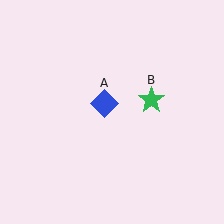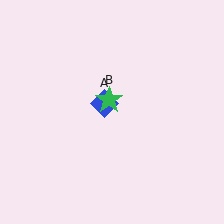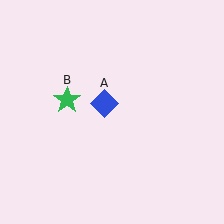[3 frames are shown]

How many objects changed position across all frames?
1 object changed position: green star (object B).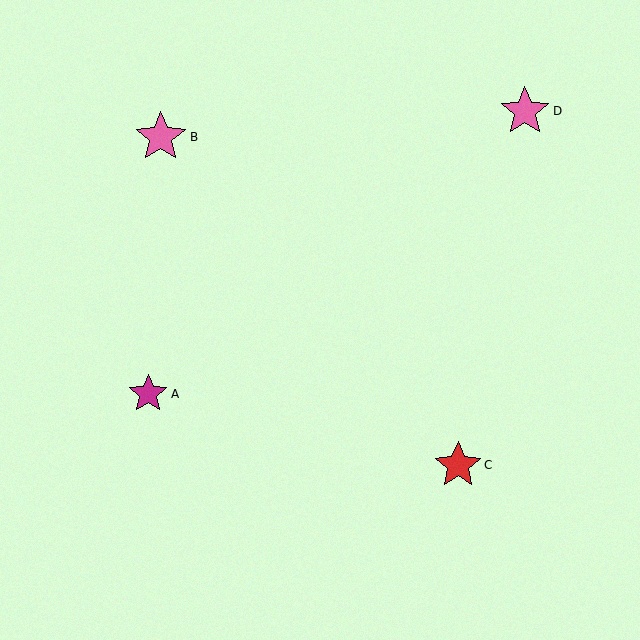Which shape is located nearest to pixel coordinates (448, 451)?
The red star (labeled C) at (458, 465) is nearest to that location.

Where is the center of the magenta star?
The center of the magenta star is at (148, 394).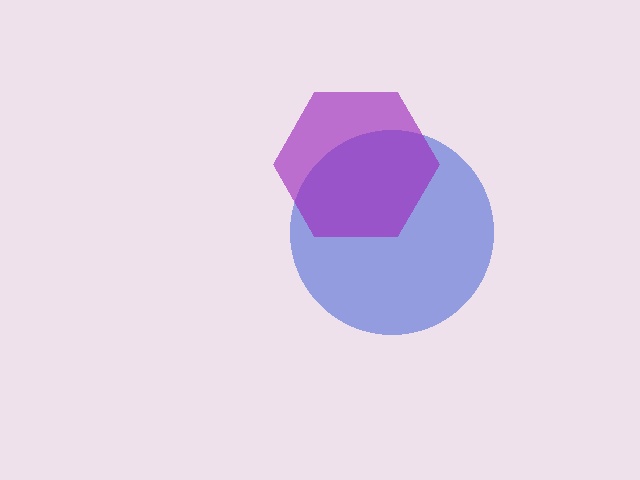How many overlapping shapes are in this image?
There are 2 overlapping shapes in the image.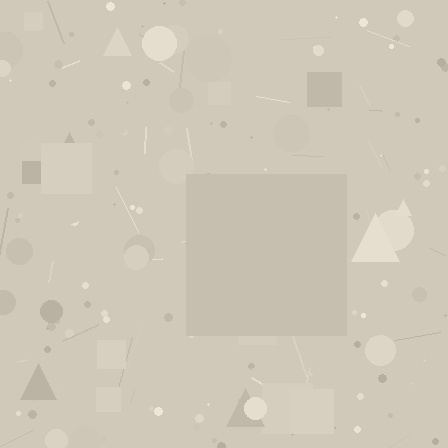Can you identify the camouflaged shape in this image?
The camouflaged shape is a square.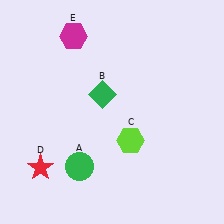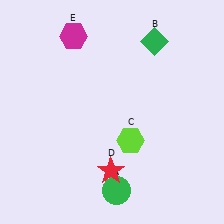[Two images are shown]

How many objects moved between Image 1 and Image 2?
3 objects moved between the two images.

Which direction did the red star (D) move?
The red star (D) moved right.